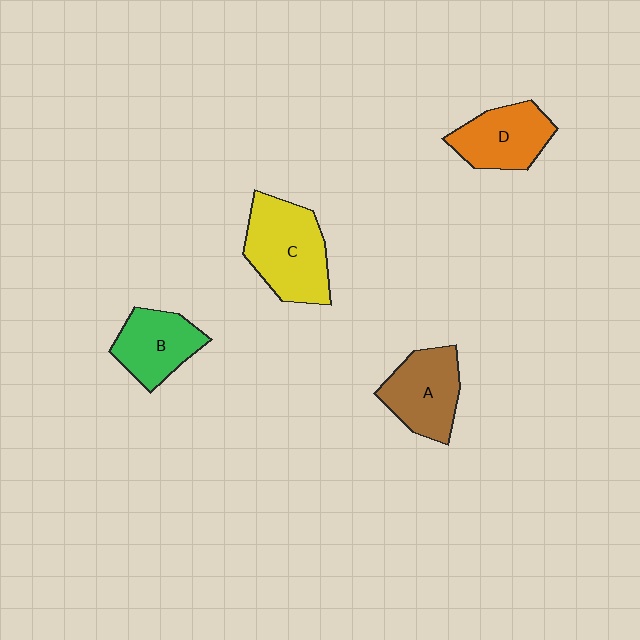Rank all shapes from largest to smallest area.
From largest to smallest: C (yellow), A (brown), D (orange), B (green).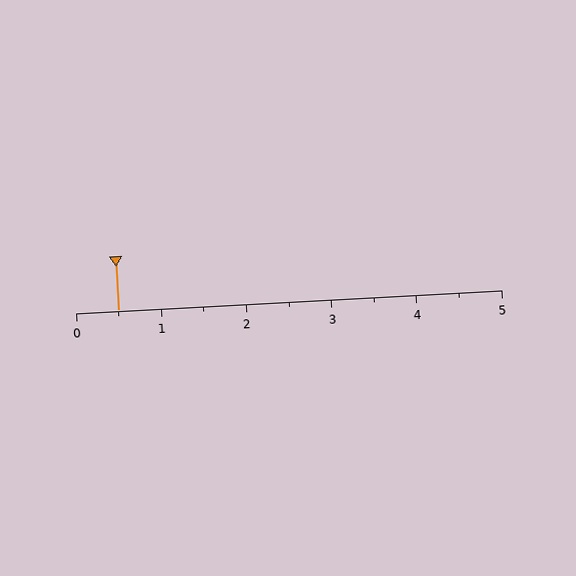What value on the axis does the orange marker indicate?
The marker indicates approximately 0.5.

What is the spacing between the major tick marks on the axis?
The major ticks are spaced 1 apart.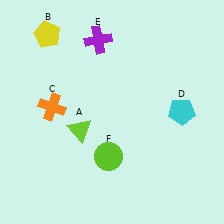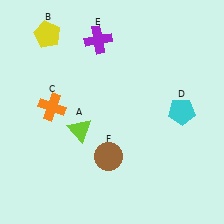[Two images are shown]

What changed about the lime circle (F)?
In Image 1, F is lime. In Image 2, it changed to brown.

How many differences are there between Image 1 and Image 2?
There is 1 difference between the two images.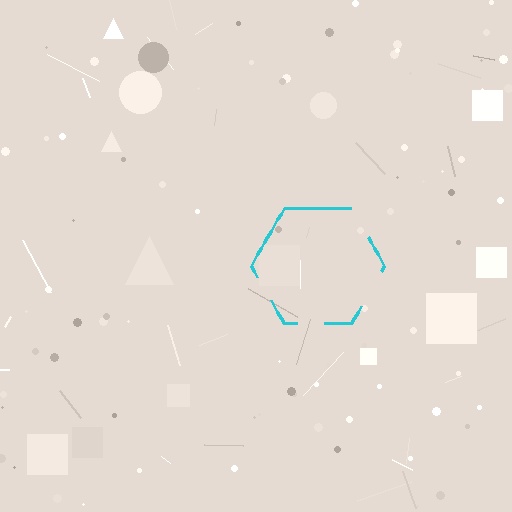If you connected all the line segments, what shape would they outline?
They would outline a hexagon.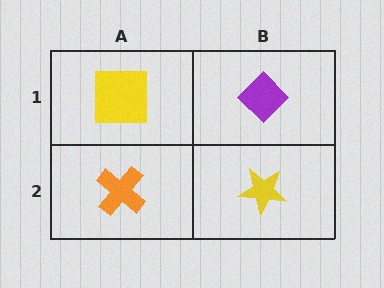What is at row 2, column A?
An orange cross.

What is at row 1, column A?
A yellow square.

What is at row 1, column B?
A purple diamond.